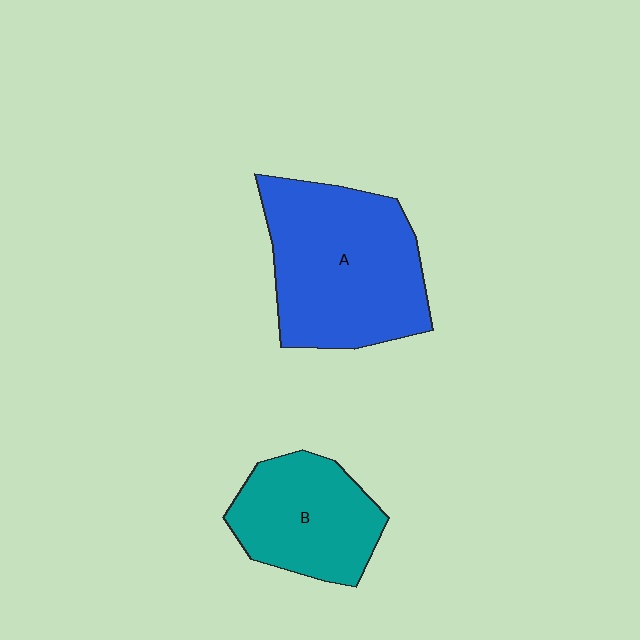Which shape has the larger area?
Shape A (blue).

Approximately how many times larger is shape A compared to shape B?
Approximately 1.6 times.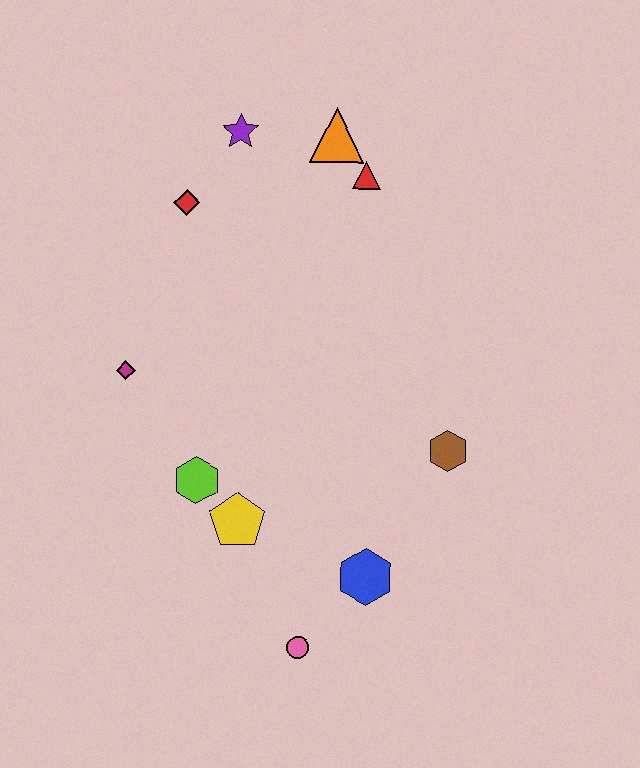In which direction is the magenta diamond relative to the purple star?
The magenta diamond is below the purple star.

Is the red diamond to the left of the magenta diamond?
No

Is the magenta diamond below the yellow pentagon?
No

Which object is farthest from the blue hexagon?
The purple star is farthest from the blue hexagon.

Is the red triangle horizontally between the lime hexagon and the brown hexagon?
Yes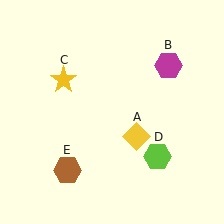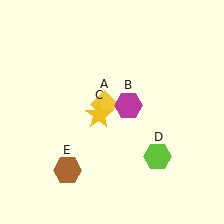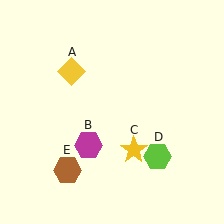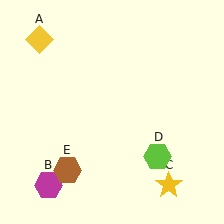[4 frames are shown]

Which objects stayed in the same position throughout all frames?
Lime hexagon (object D) and brown hexagon (object E) remained stationary.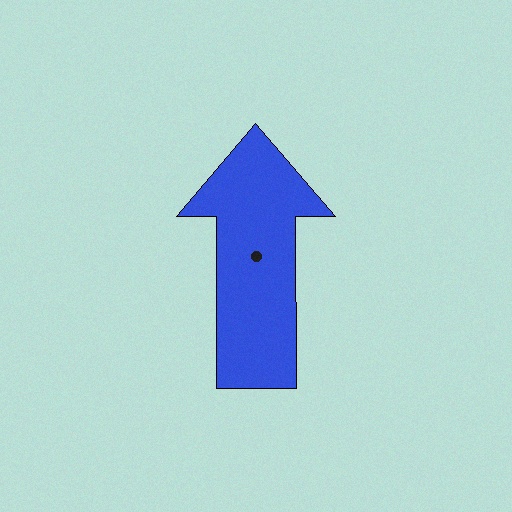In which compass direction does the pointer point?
North.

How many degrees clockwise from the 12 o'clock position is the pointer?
Approximately 360 degrees.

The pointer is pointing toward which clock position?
Roughly 12 o'clock.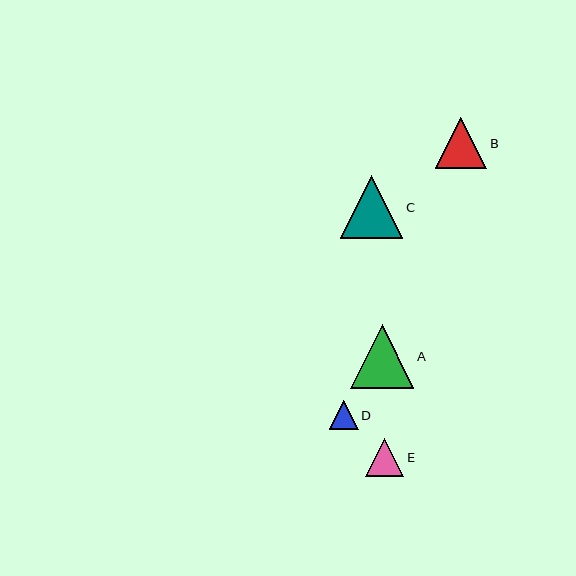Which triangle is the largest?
Triangle A is the largest with a size of approximately 63 pixels.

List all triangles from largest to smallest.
From largest to smallest: A, C, B, E, D.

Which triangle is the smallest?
Triangle D is the smallest with a size of approximately 28 pixels.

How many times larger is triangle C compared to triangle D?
Triangle C is approximately 2.2 times the size of triangle D.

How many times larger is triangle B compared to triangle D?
Triangle B is approximately 1.8 times the size of triangle D.